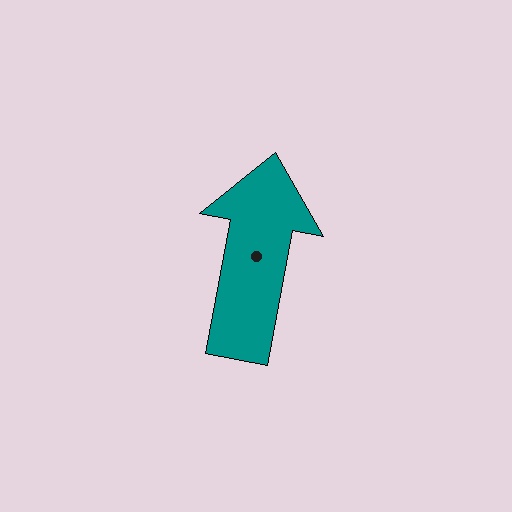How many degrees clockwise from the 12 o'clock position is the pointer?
Approximately 11 degrees.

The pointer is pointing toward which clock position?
Roughly 12 o'clock.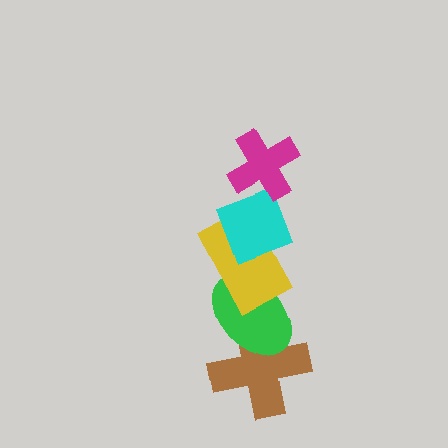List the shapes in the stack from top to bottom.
From top to bottom: the magenta cross, the cyan diamond, the yellow rectangle, the green ellipse, the brown cross.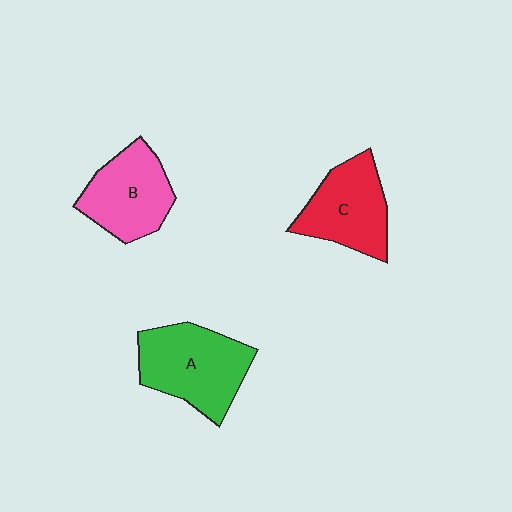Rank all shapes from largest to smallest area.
From largest to smallest: A (green), C (red), B (pink).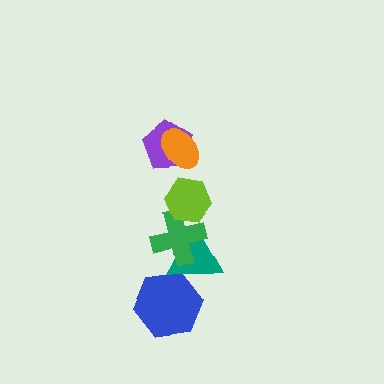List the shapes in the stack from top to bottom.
From top to bottom: the orange ellipse, the purple pentagon, the lime hexagon, the green cross, the teal triangle, the blue hexagon.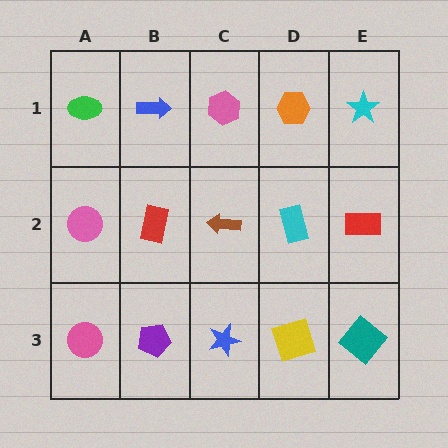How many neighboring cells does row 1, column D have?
3.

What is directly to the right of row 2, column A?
A red rectangle.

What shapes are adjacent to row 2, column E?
A cyan star (row 1, column E), a teal diamond (row 3, column E), a cyan rectangle (row 2, column D).